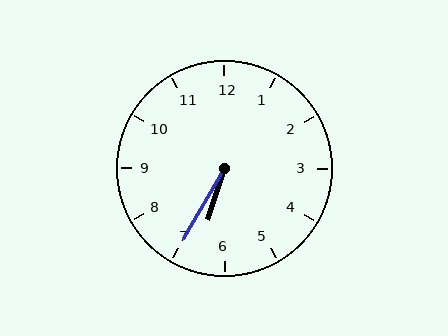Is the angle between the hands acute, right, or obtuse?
It is acute.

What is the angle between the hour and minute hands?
Approximately 12 degrees.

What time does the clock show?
6:35.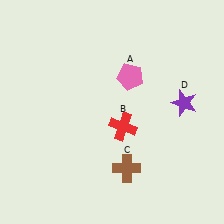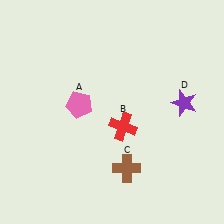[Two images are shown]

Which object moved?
The pink pentagon (A) moved left.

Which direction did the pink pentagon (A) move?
The pink pentagon (A) moved left.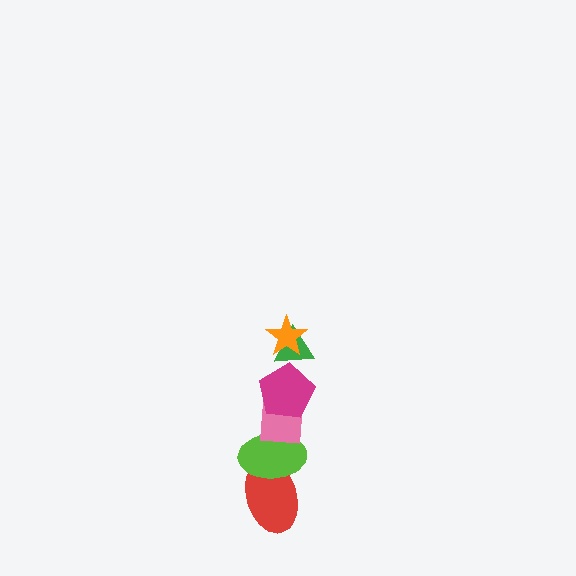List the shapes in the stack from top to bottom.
From top to bottom: the orange star, the green triangle, the magenta pentagon, the pink rectangle, the lime ellipse, the red ellipse.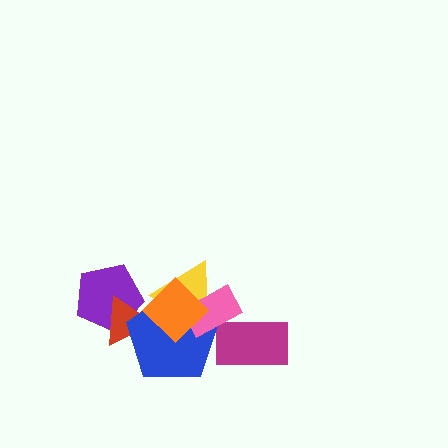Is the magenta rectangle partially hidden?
Yes, it is partially covered by another shape.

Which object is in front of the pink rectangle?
The orange diamond is in front of the pink rectangle.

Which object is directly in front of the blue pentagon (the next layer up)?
The yellow triangle is directly in front of the blue pentagon.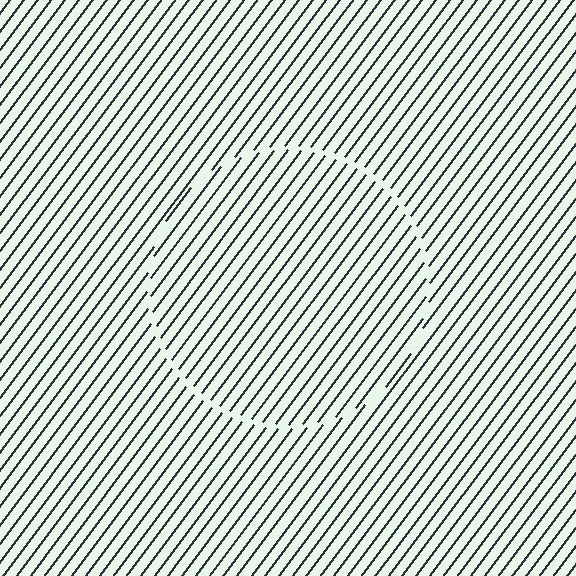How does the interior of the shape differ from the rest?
The interior of the shape contains the same grating, shifted by half a period — the contour is defined by the phase discontinuity where line-ends from the inner and outer gratings abut.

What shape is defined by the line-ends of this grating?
An illusory circle. The interior of the shape contains the same grating, shifted by half a period — the contour is defined by the phase discontinuity where line-ends from the inner and outer gratings abut.